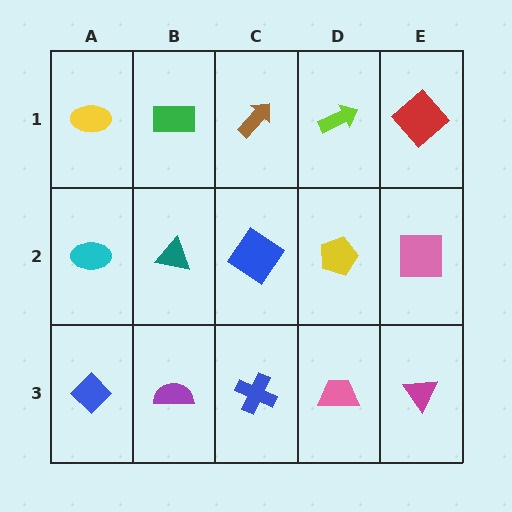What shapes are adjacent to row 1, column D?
A yellow pentagon (row 2, column D), a brown arrow (row 1, column C), a red diamond (row 1, column E).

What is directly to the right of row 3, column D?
A magenta triangle.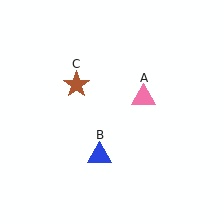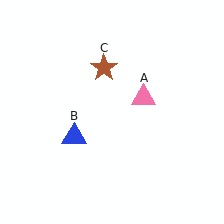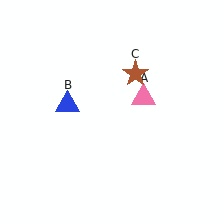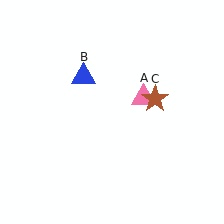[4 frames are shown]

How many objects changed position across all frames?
2 objects changed position: blue triangle (object B), brown star (object C).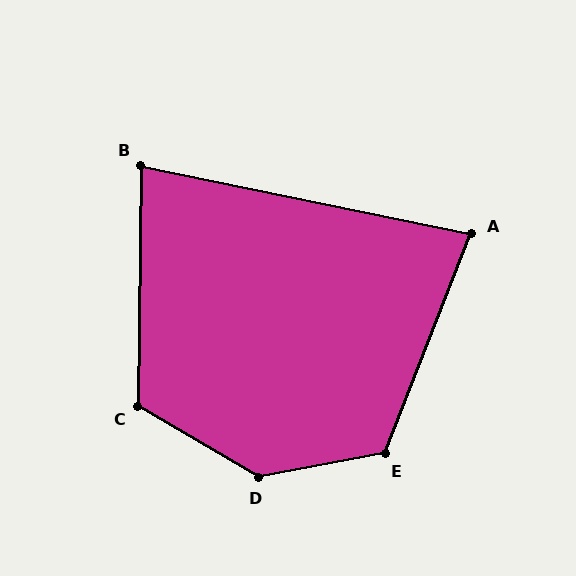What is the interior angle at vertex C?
Approximately 120 degrees (obtuse).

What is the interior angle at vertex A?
Approximately 80 degrees (acute).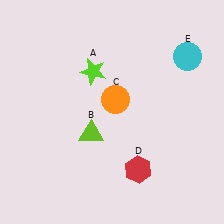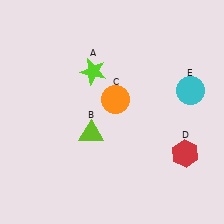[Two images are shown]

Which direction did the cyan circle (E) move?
The cyan circle (E) moved down.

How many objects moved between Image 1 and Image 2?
2 objects moved between the two images.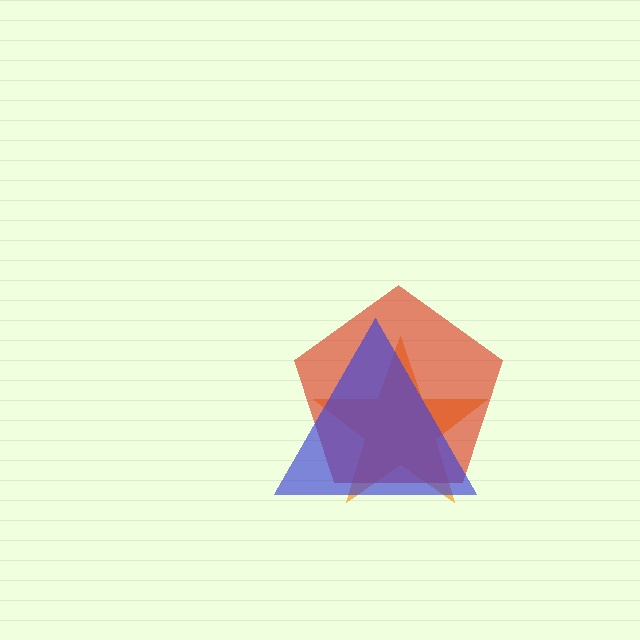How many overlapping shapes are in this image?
There are 3 overlapping shapes in the image.